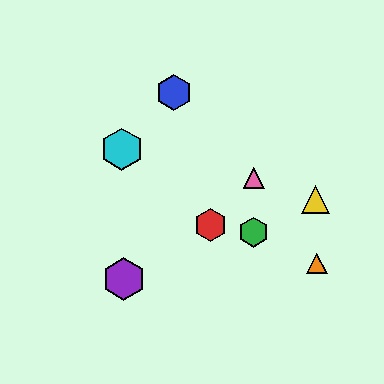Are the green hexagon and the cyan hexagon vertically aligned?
No, the green hexagon is at x≈254 and the cyan hexagon is at x≈122.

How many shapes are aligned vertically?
2 shapes (the green hexagon, the pink triangle) are aligned vertically.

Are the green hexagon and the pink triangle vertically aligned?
Yes, both are at x≈254.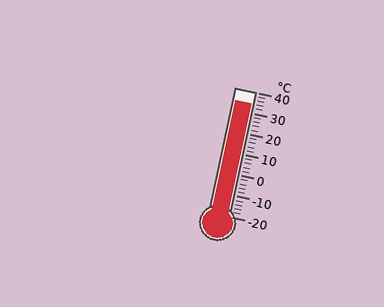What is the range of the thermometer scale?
The thermometer scale ranges from -20°C to 40°C.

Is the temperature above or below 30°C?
The temperature is above 30°C.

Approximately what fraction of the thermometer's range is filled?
The thermometer is filled to approximately 90% of its range.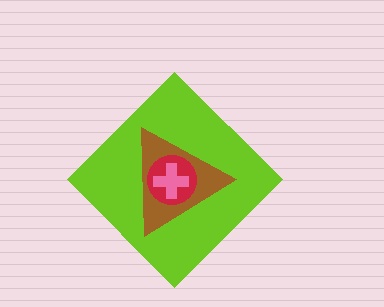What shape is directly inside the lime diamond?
The brown triangle.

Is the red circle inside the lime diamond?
Yes.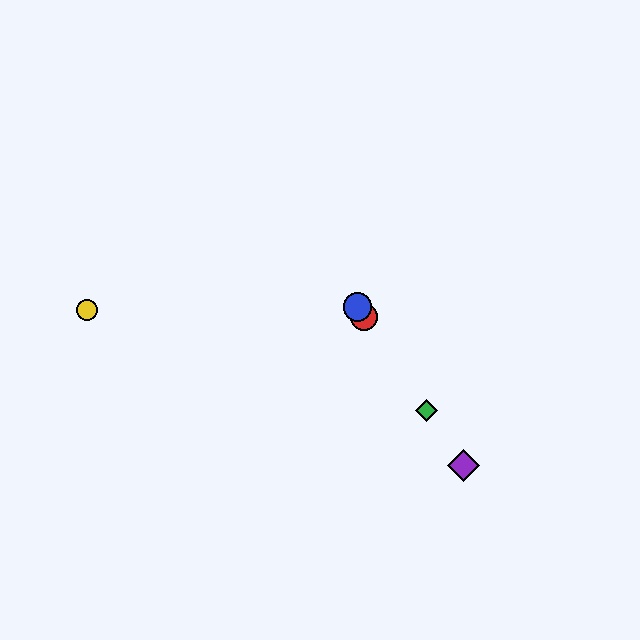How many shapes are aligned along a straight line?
4 shapes (the red circle, the blue circle, the green diamond, the purple diamond) are aligned along a straight line.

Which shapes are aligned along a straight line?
The red circle, the blue circle, the green diamond, the purple diamond are aligned along a straight line.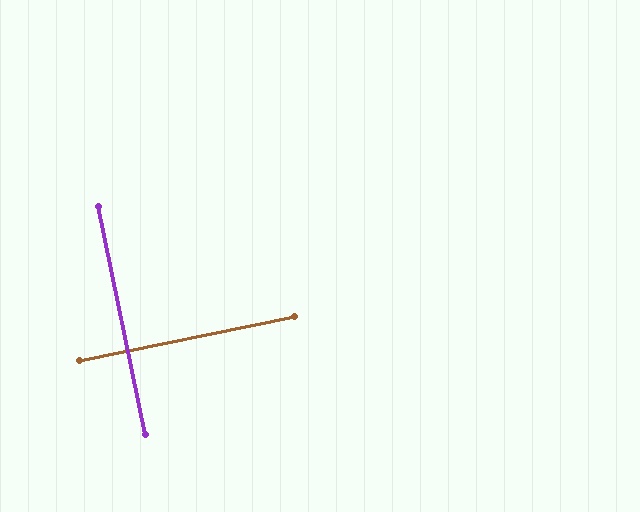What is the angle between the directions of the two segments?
Approximately 90 degrees.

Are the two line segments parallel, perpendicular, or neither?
Perpendicular — they meet at approximately 90°.